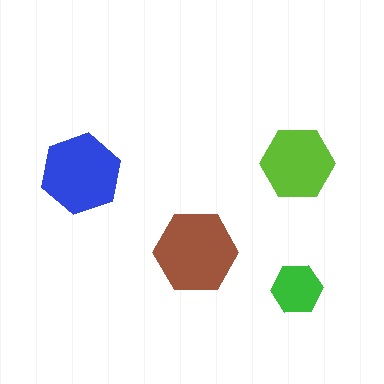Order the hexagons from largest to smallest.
the brown one, the blue one, the lime one, the green one.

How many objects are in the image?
There are 4 objects in the image.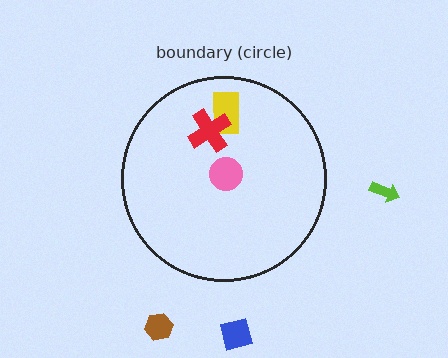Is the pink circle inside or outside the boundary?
Inside.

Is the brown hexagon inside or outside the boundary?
Outside.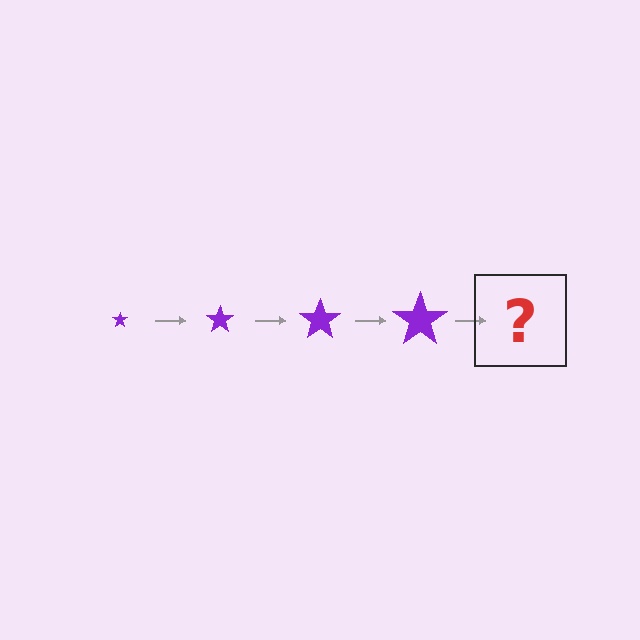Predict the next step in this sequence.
The next step is a purple star, larger than the previous one.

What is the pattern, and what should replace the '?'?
The pattern is that the star gets progressively larger each step. The '?' should be a purple star, larger than the previous one.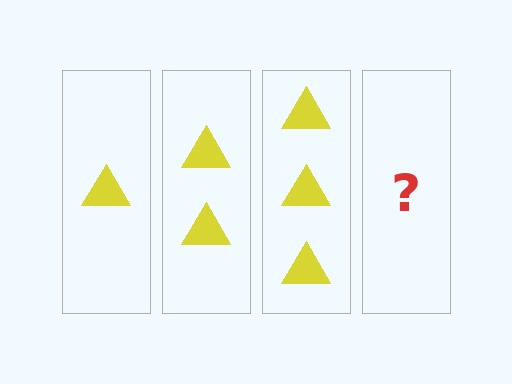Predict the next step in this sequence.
The next step is 4 triangles.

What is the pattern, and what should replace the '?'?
The pattern is that each step adds one more triangle. The '?' should be 4 triangles.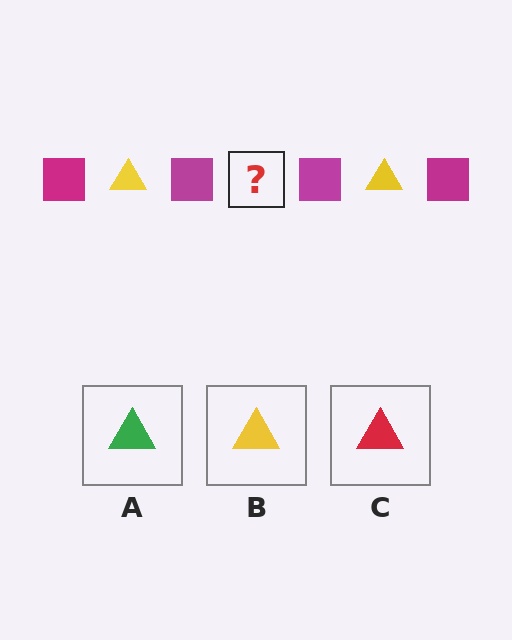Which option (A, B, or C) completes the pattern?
B.